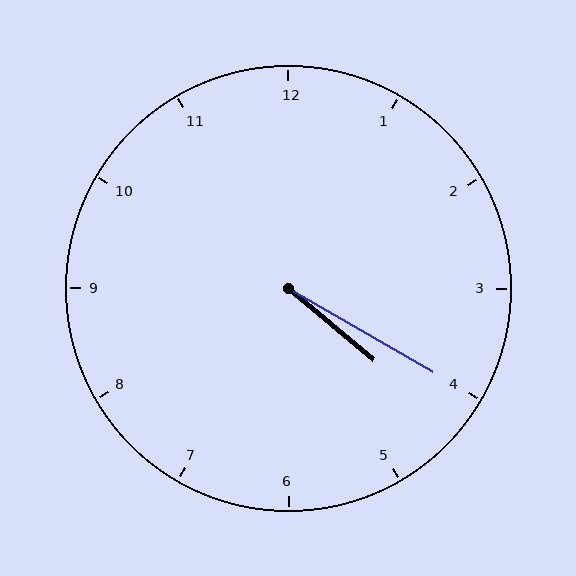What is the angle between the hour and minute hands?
Approximately 10 degrees.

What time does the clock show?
4:20.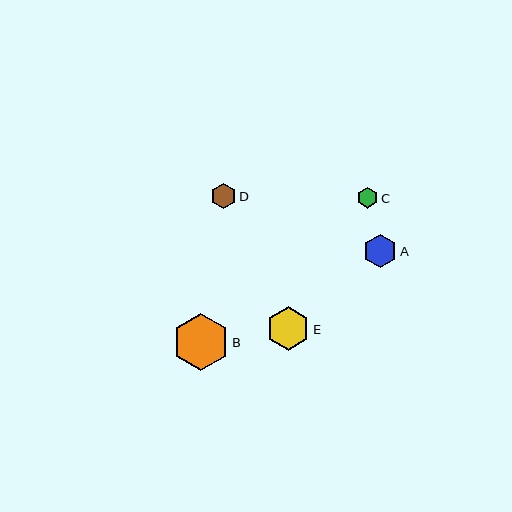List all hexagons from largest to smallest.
From largest to smallest: B, E, A, D, C.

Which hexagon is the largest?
Hexagon B is the largest with a size of approximately 57 pixels.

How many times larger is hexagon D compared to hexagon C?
Hexagon D is approximately 1.3 times the size of hexagon C.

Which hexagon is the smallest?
Hexagon C is the smallest with a size of approximately 20 pixels.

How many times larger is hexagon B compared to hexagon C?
Hexagon B is approximately 2.8 times the size of hexagon C.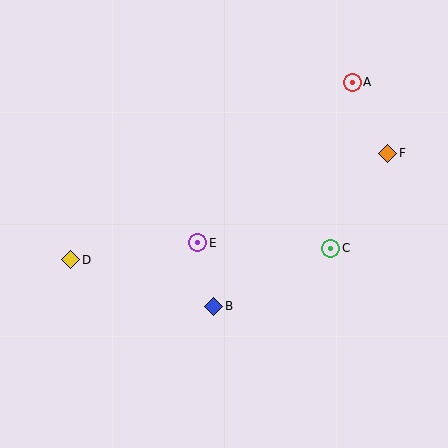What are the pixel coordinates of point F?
Point F is at (388, 153).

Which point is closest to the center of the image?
Point E at (198, 243) is closest to the center.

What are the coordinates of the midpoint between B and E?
The midpoint between B and E is at (206, 274).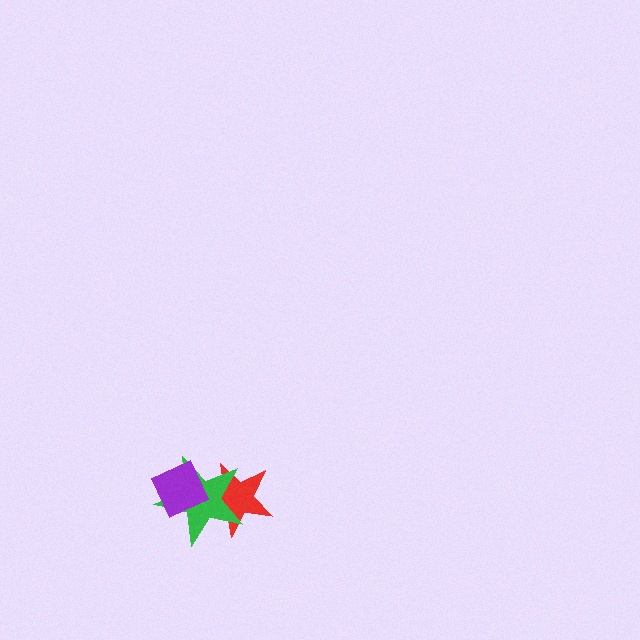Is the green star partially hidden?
Yes, it is partially covered by another shape.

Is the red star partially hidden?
Yes, it is partially covered by another shape.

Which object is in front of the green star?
The purple diamond is in front of the green star.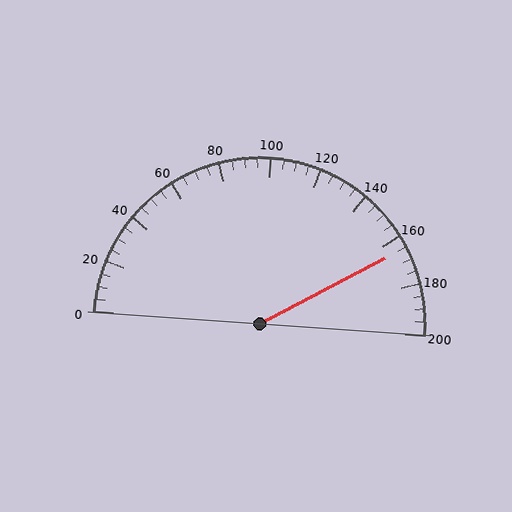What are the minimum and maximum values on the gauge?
The gauge ranges from 0 to 200.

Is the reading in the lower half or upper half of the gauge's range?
The reading is in the upper half of the range (0 to 200).